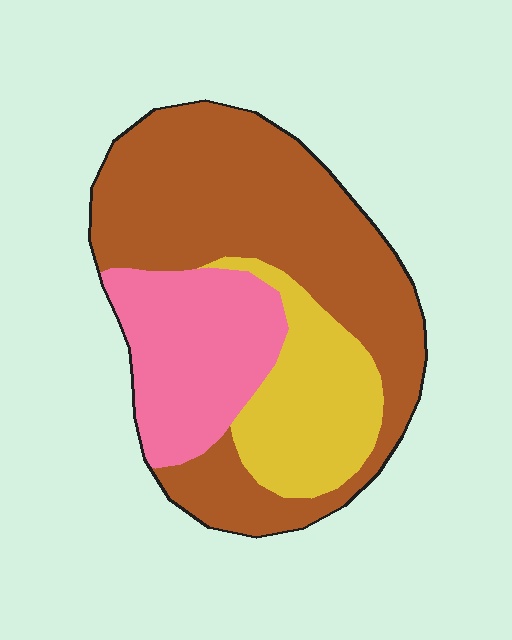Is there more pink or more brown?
Brown.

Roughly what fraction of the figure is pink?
Pink covers about 25% of the figure.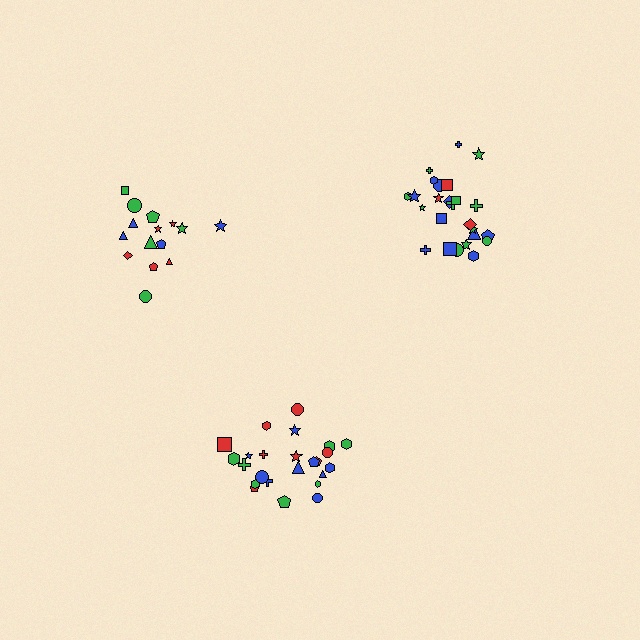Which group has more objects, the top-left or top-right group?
The top-right group.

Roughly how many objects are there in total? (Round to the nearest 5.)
Roughly 65 objects in total.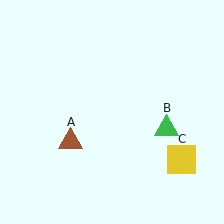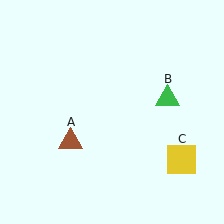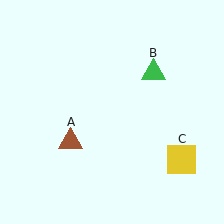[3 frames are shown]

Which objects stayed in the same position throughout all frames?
Brown triangle (object A) and yellow square (object C) remained stationary.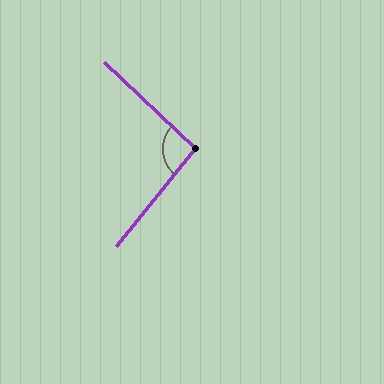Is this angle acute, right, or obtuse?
It is approximately a right angle.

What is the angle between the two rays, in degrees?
Approximately 95 degrees.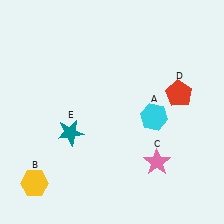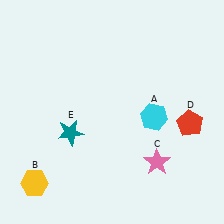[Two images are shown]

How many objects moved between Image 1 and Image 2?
1 object moved between the two images.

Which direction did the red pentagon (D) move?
The red pentagon (D) moved down.